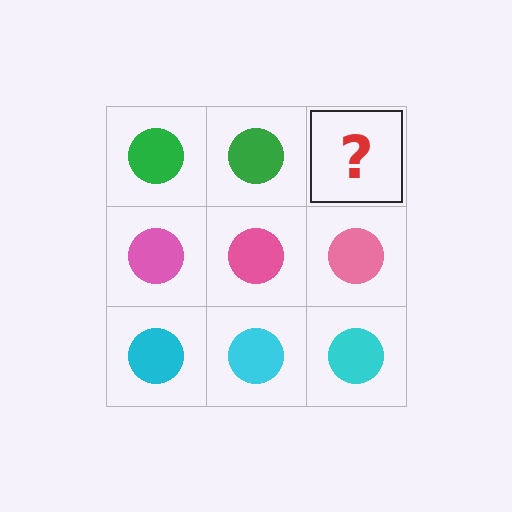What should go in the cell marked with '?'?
The missing cell should contain a green circle.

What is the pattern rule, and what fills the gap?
The rule is that each row has a consistent color. The gap should be filled with a green circle.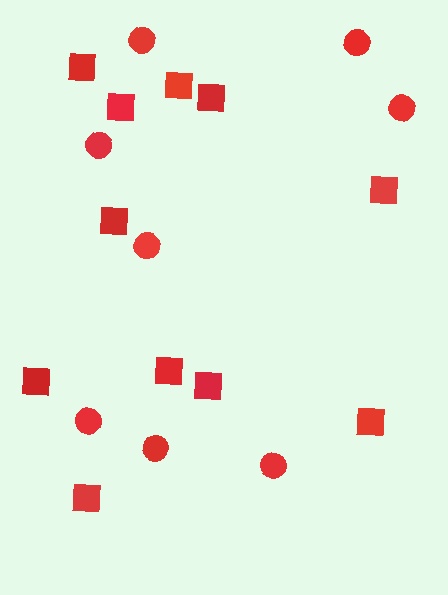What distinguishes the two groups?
There are 2 groups: one group of circles (8) and one group of squares (11).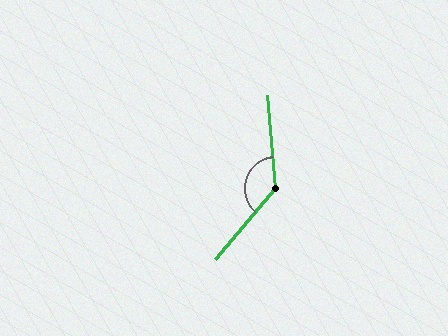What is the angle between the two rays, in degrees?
Approximately 134 degrees.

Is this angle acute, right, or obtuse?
It is obtuse.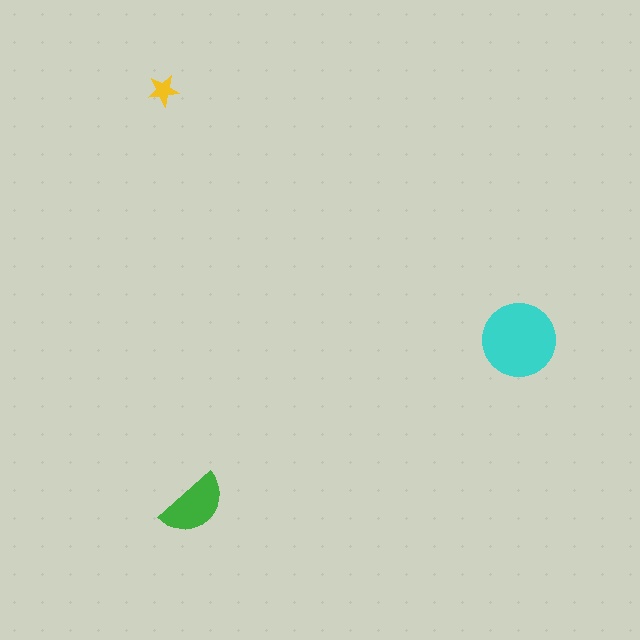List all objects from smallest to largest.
The yellow star, the green semicircle, the cyan circle.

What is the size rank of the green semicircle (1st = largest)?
2nd.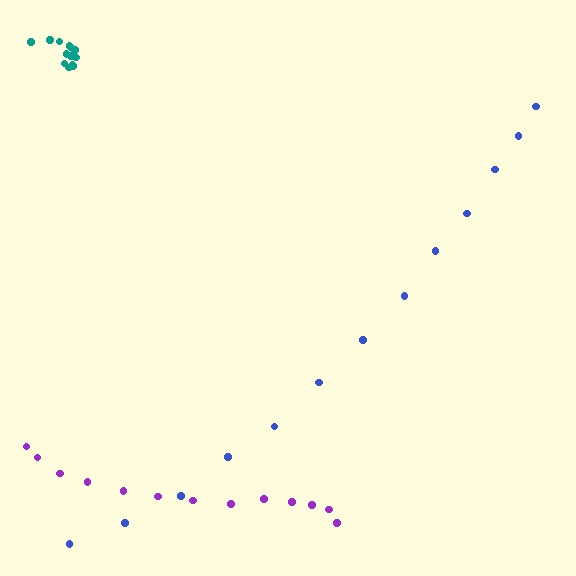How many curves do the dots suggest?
There are 3 distinct paths.